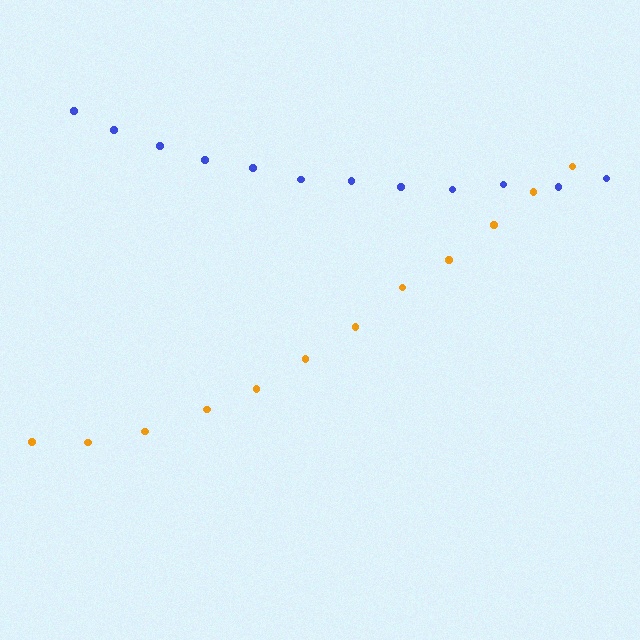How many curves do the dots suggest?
There are 2 distinct paths.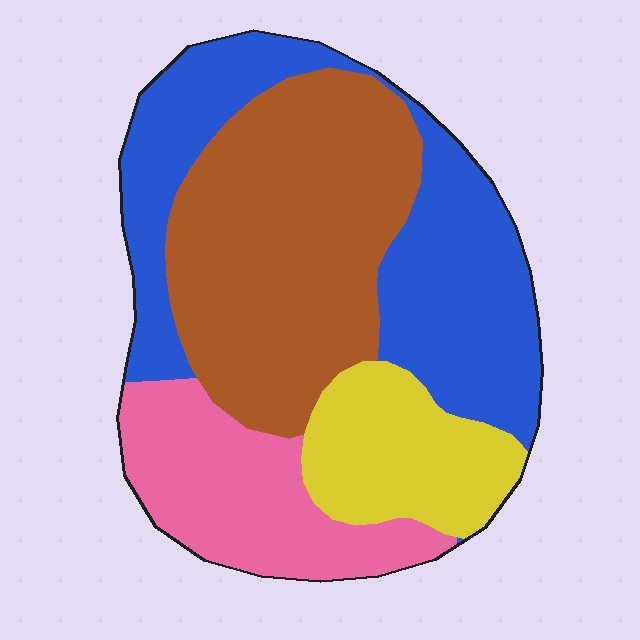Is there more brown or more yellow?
Brown.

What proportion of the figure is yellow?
Yellow covers about 15% of the figure.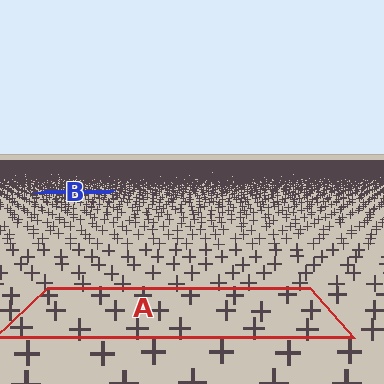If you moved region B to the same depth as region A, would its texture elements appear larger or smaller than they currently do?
They would appear larger. At a closer depth, the same texture elements are projected at a bigger on-screen size.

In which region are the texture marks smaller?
The texture marks are smaller in region B, because it is farther away.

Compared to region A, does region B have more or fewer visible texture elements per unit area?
Region B has more texture elements per unit area — they are packed more densely because it is farther away.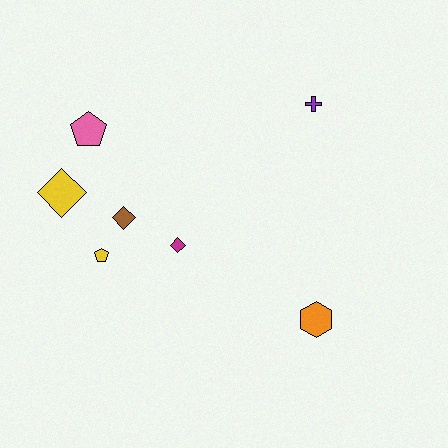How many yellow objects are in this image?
There are 2 yellow objects.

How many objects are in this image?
There are 7 objects.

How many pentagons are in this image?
There are 2 pentagons.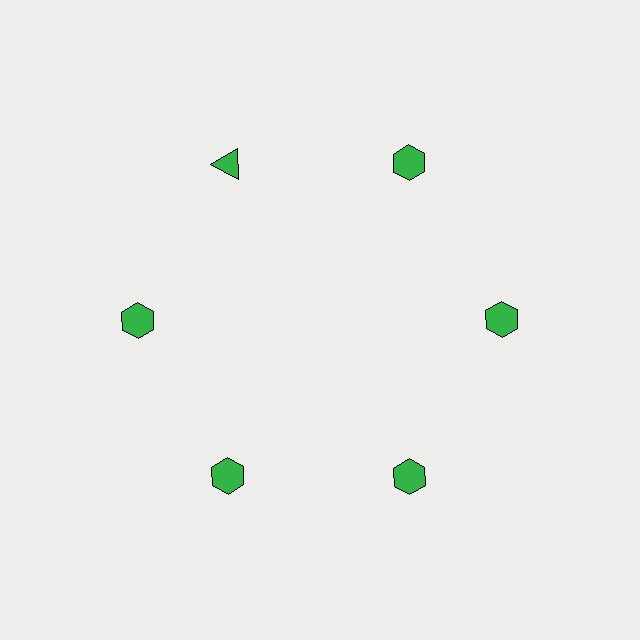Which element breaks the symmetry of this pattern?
The green triangle at roughly the 11 o'clock position breaks the symmetry. All other shapes are green hexagons.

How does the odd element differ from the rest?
It has a different shape: triangle instead of hexagon.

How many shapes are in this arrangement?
There are 6 shapes arranged in a ring pattern.